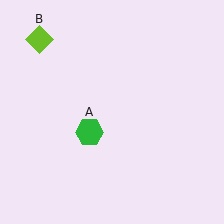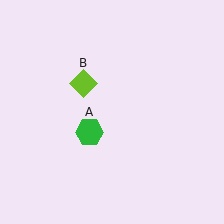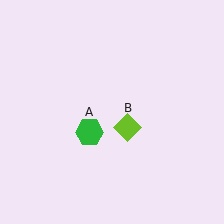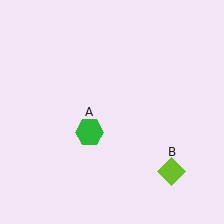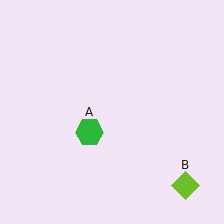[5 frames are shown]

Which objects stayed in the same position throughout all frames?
Green hexagon (object A) remained stationary.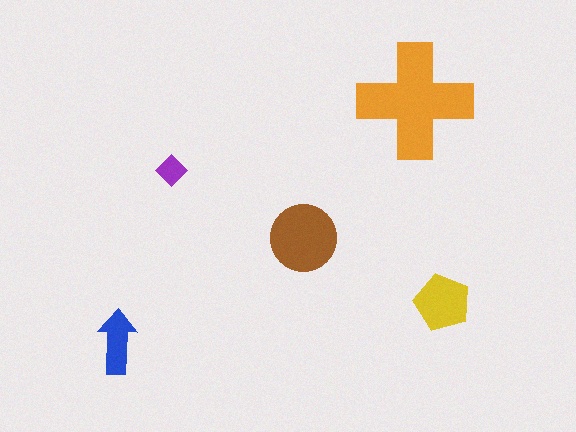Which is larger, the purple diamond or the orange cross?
The orange cross.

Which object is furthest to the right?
The yellow pentagon is rightmost.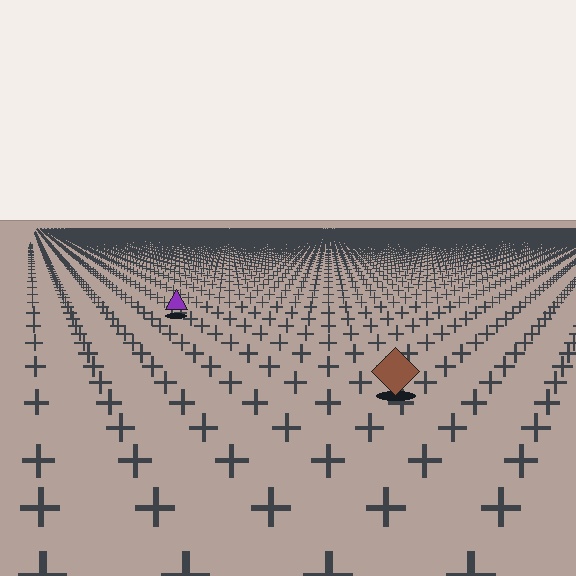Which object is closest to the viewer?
The brown diamond is closest. The texture marks near it are larger and more spread out.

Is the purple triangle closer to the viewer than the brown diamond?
No. The brown diamond is closer — you can tell from the texture gradient: the ground texture is coarser near it.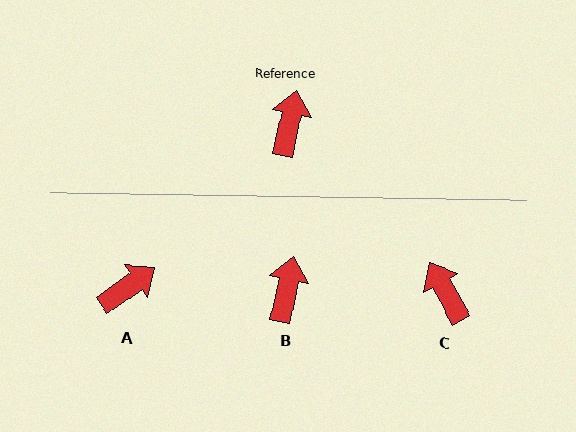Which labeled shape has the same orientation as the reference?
B.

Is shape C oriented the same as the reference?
No, it is off by about 42 degrees.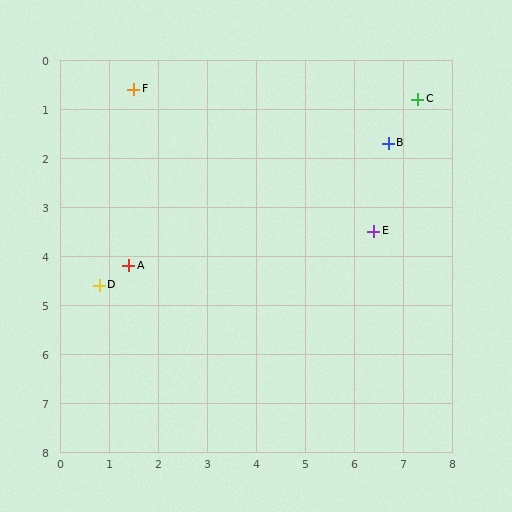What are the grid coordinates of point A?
Point A is at approximately (1.4, 4.2).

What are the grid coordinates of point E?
Point E is at approximately (6.4, 3.5).